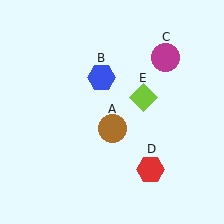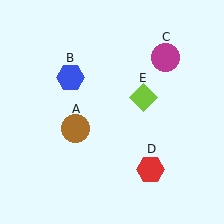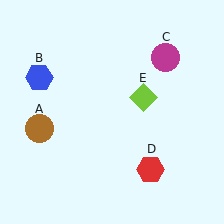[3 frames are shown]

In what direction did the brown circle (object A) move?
The brown circle (object A) moved left.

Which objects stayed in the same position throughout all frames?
Magenta circle (object C) and red hexagon (object D) and lime diamond (object E) remained stationary.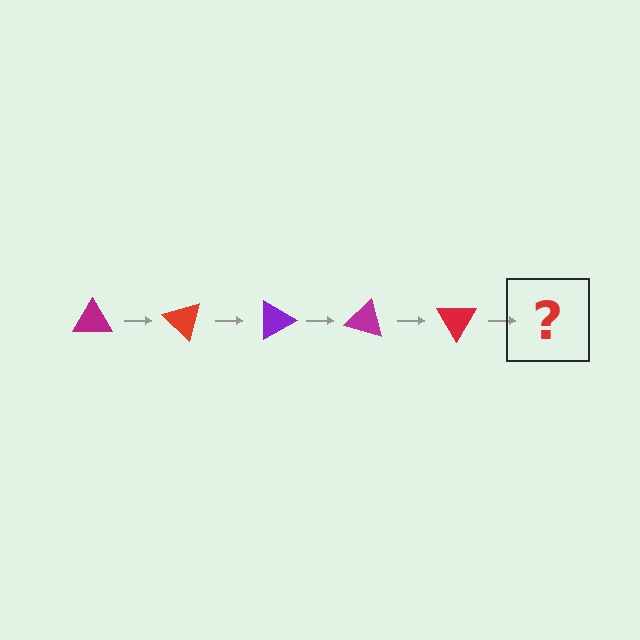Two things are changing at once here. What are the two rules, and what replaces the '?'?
The two rules are that it rotates 45 degrees each step and the color cycles through magenta, red, and purple. The '?' should be a purple triangle, rotated 225 degrees from the start.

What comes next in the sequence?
The next element should be a purple triangle, rotated 225 degrees from the start.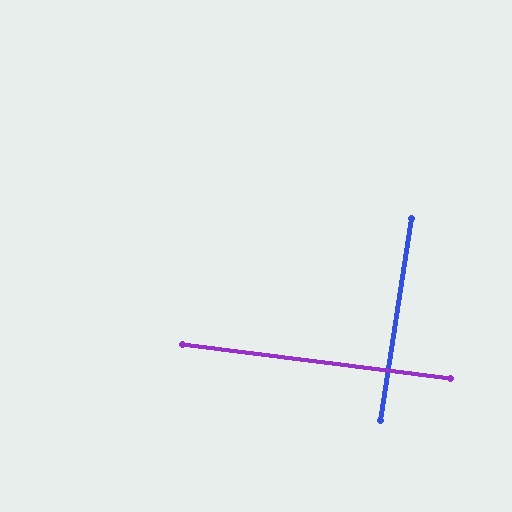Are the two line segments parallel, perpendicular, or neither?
Perpendicular — they meet at approximately 88°.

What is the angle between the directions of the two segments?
Approximately 88 degrees.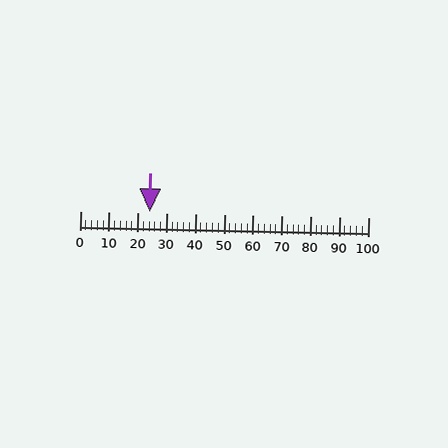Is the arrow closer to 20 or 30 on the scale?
The arrow is closer to 20.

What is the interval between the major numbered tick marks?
The major tick marks are spaced 10 units apart.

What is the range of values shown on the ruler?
The ruler shows values from 0 to 100.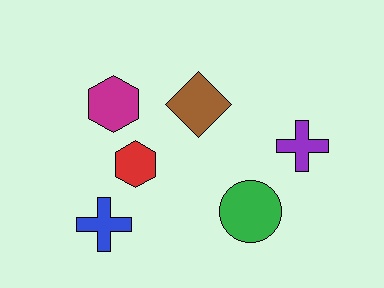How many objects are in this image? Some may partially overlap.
There are 6 objects.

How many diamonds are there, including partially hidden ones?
There is 1 diamond.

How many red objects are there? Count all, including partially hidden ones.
There is 1 red object.